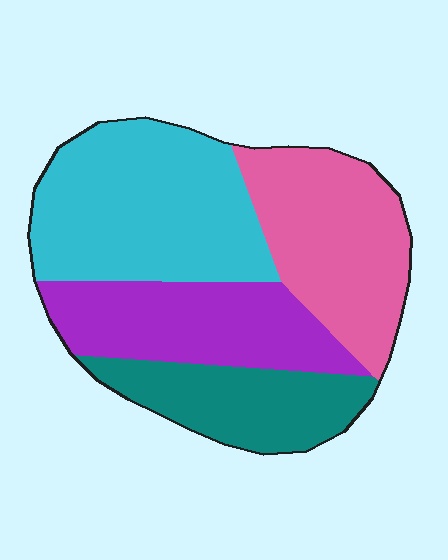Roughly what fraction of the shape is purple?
Purple covers 23% of the shape.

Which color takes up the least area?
Teal, at roughly 20%.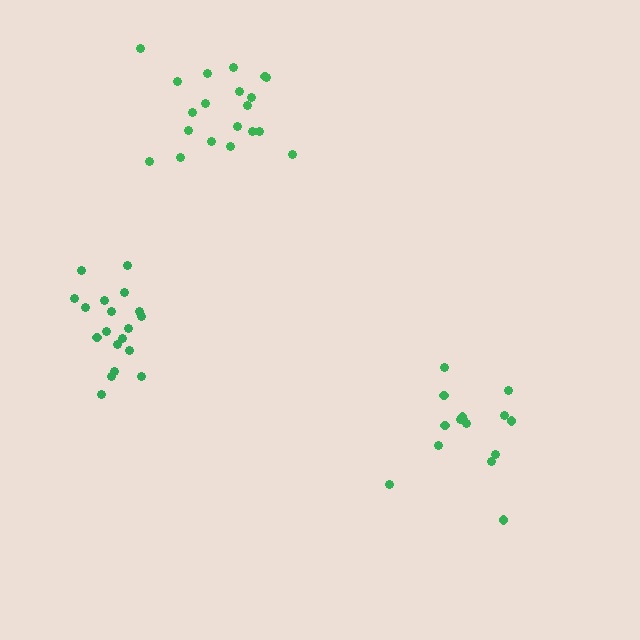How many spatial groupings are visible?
There are 3 spatial groupings.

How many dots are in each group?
Group 1: 19 dots, Group 2: 20 dots, Group 3: 15 dots (54 total).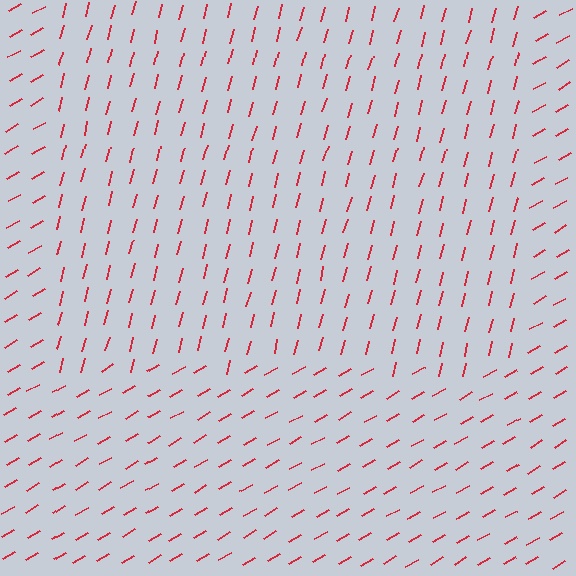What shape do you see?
I see a rectangle.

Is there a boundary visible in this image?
Yes, there is a texture boundary formed by a change in line orientation.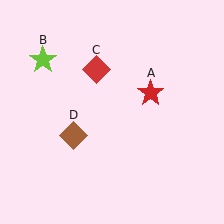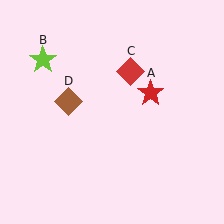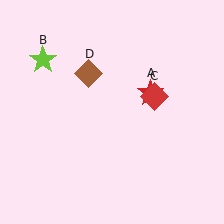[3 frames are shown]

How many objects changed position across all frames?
2 objects changed position: red diamond (object C), brown diamond (object D).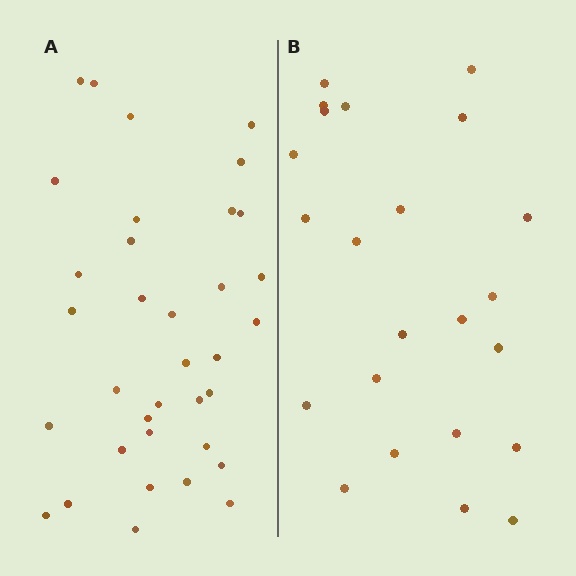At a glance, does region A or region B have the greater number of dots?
Region A (the left region) has more dots.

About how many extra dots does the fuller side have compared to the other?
Region A has roughly 12 or so more dots than region B.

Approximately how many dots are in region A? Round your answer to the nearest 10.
About 40 dots. (The exact count is 35, which rounds to 40.)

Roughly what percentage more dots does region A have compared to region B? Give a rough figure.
About 50% more.